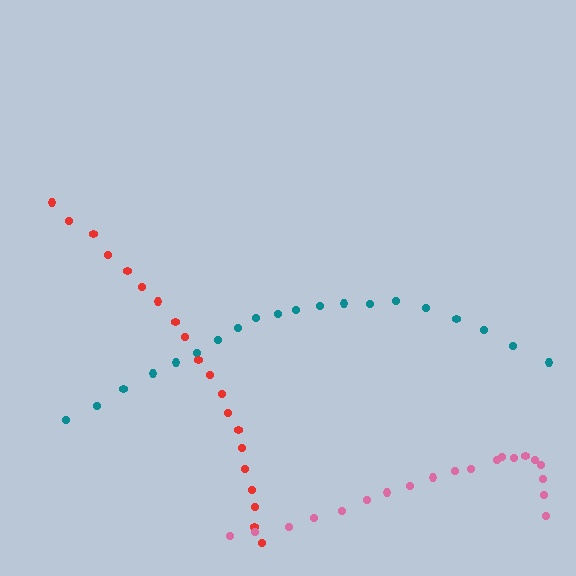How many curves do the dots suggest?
There are 3 distinct paths.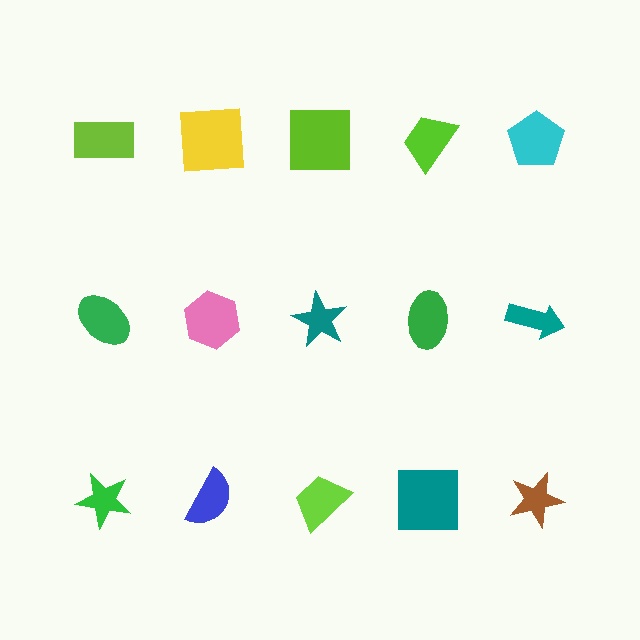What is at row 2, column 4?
A green ellipse.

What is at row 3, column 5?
A brown star.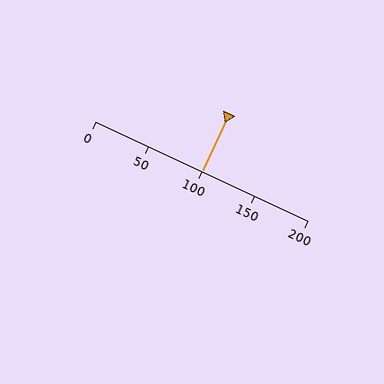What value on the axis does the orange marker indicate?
The marker indicates approximately 100.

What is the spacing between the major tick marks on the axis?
The major ticks are spaced 50 apart.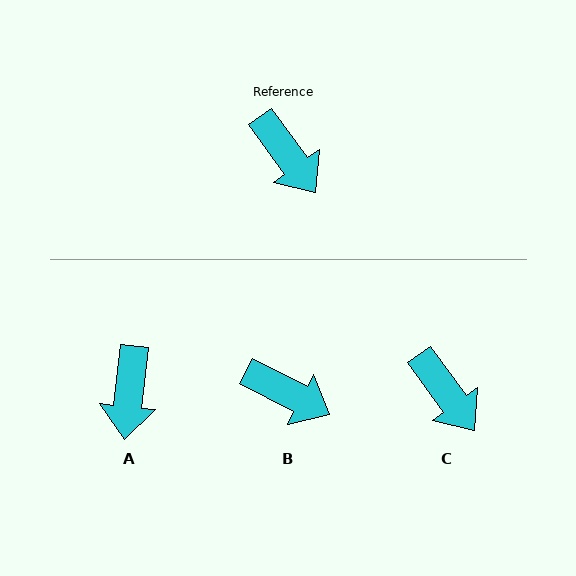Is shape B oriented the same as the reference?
No, it is off by about 27 degrees.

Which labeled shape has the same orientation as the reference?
C.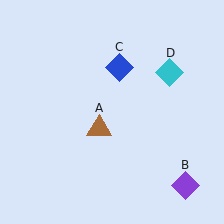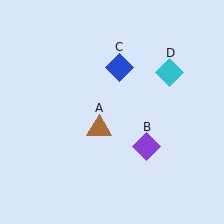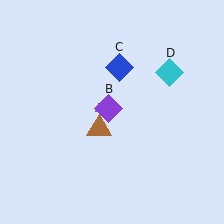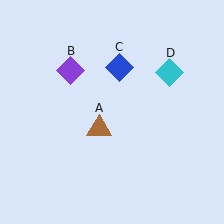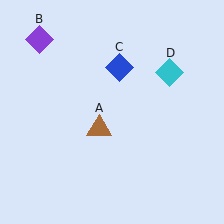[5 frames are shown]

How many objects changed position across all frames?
1 object changed position: purple diamond (object B).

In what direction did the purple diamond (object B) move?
The purple diamond (object B) moved up and to the left.